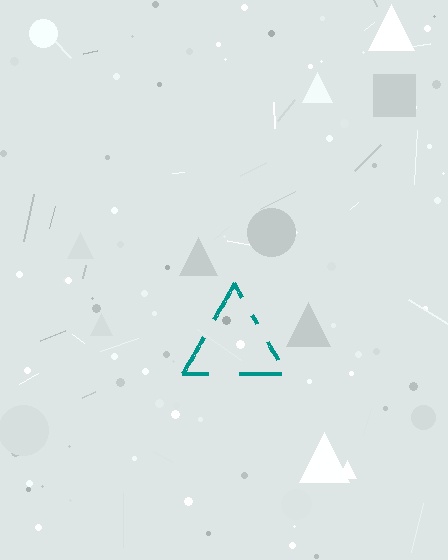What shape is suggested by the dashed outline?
The dashed outline suggests a triangle.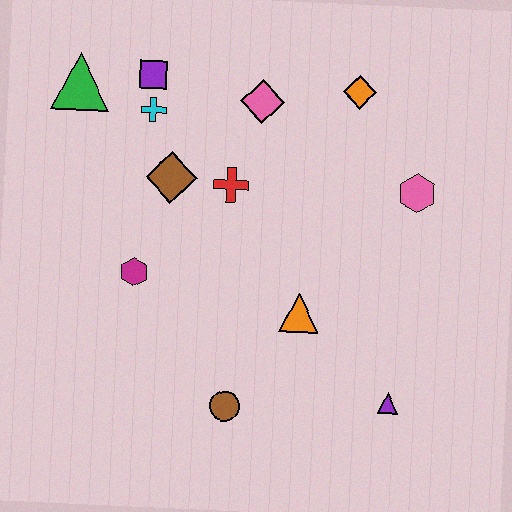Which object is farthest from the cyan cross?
The purple triangle is farthest from the cyan cross.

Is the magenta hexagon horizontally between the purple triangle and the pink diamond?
No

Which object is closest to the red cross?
The brown diamond is closest to the red cross.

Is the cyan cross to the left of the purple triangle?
Yes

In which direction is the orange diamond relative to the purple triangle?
The orange diamond is above the purple triangle.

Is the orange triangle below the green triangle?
Yes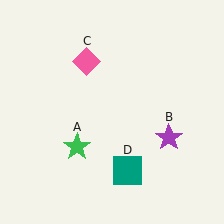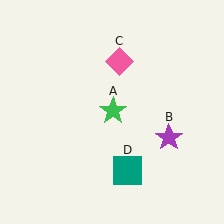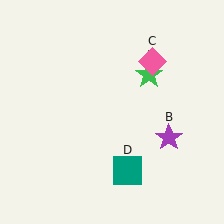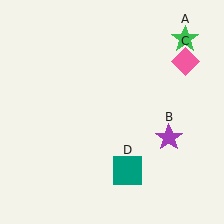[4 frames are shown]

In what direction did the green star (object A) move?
The green star (object A) moved up and to the right.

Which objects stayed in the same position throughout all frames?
Purple star (object B) and teal square (object D) remained stationary.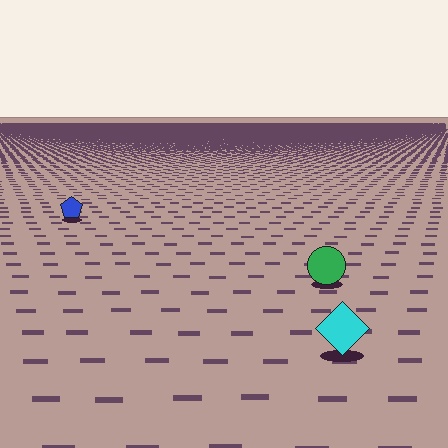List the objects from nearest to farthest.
From nearest to farthest: the cyan diamond, the green circle, the blue pentagon.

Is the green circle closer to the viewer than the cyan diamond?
No. The cyan diamond is closer — you can tell from the texture gradient: the ground texture is coarser near it.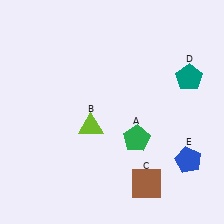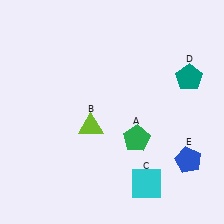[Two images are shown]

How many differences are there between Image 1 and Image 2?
There is 1 difference between the two images.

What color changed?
The square (C) changed from brown in Image 1 to cyan in Image 2.